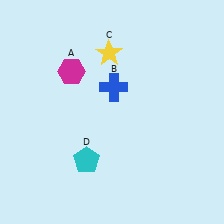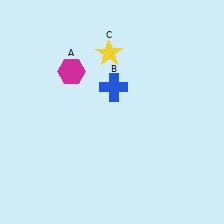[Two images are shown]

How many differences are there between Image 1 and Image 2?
There is 1 difference between the two images.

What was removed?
The cyan pentagon (D) was removed in Image 2.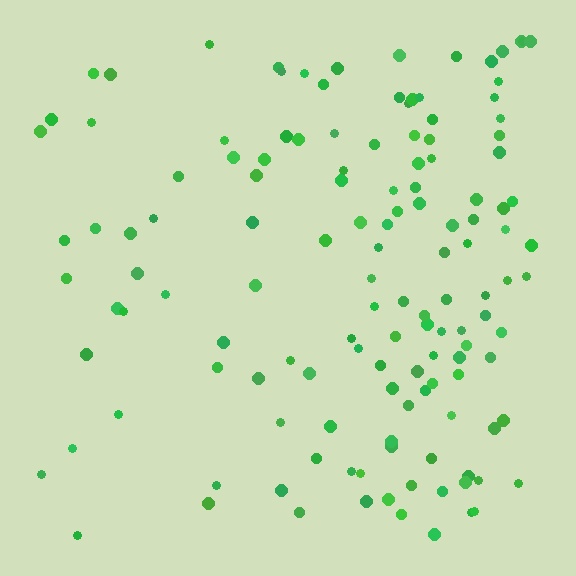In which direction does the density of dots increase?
From left to right, with the right side densest.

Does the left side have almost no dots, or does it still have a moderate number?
Still a moderate number, just noticeably fewer than the right.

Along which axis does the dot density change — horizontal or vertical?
Horizontal.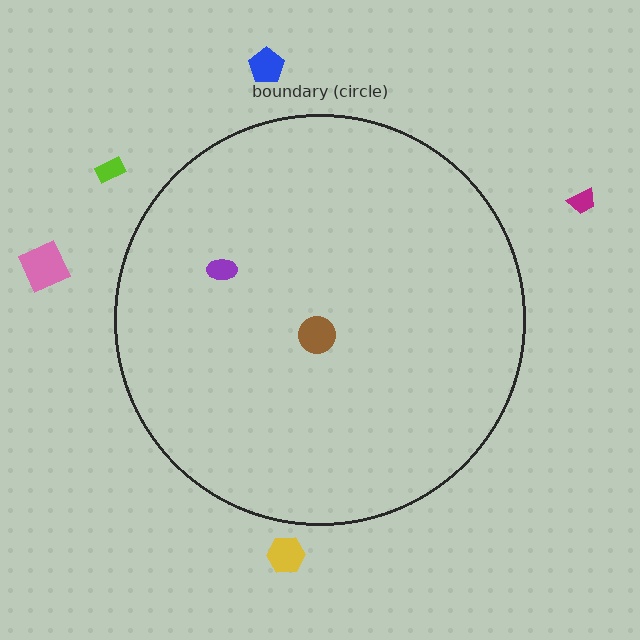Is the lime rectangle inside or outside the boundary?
Outside.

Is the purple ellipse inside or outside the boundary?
Inside.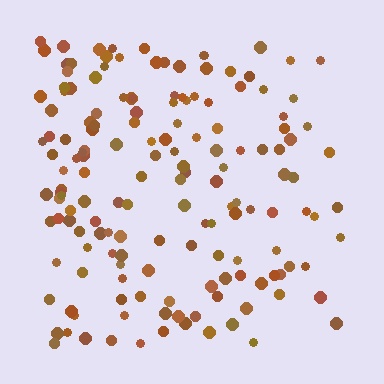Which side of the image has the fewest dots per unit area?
The right.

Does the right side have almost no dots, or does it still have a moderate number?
Still a moderate number, just noticeably fewer than the left.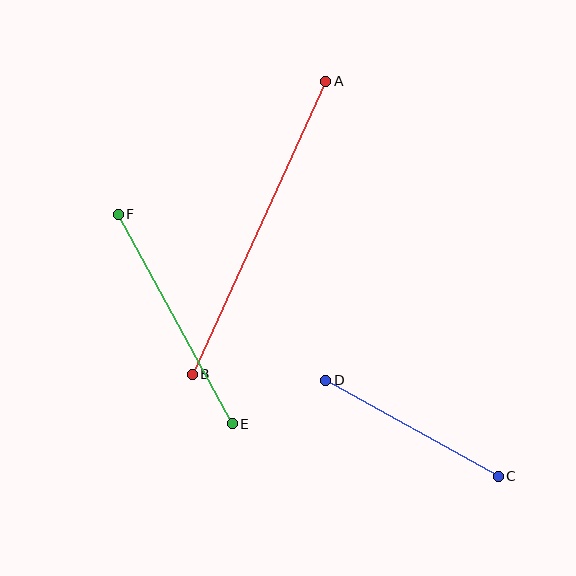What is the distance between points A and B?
The distance is approximately 322 pixels.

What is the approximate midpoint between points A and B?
The midpoint is at approximately (259, 228) pixels.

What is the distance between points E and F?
The distance is approximately 239 pixels.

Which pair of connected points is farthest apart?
Points A and B are farthest apart.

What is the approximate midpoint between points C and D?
The midpoint is at approximately (412, 428) pixels.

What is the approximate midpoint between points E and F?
The midpoint is at approximately (175, 319) pixels.